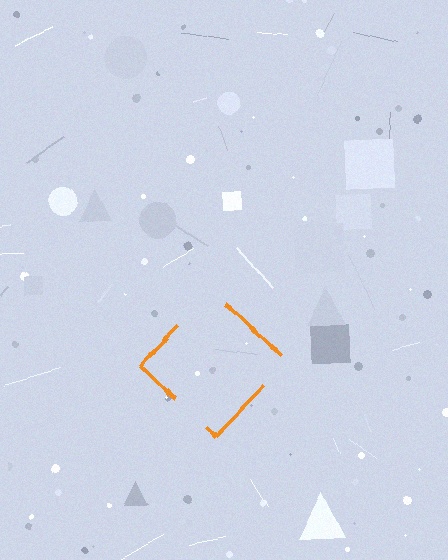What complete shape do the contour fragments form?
The contour fragments form a diamond.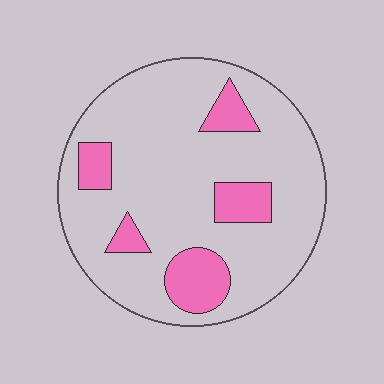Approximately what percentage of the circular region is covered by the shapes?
Approximately 20%.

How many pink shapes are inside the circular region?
5.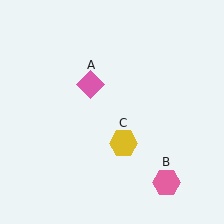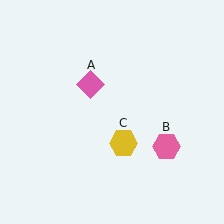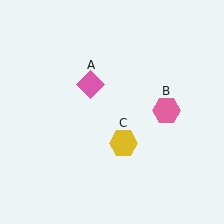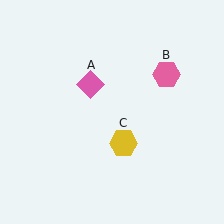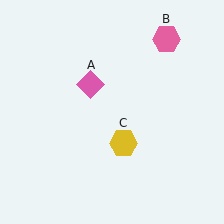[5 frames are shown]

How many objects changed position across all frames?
1 object changed position: pink hexagon (object B).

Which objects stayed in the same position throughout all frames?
Pink diamond (object A) and yellow hexagon (object C) remained stationary.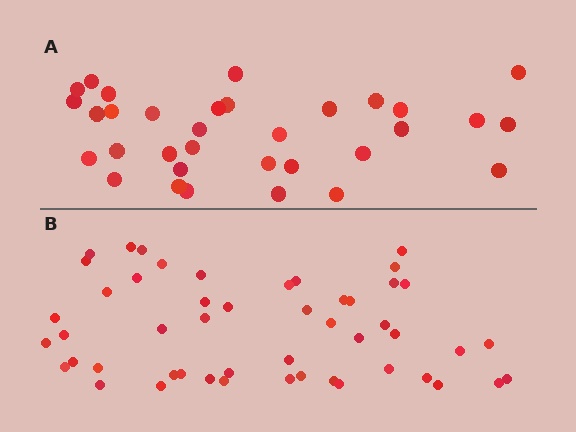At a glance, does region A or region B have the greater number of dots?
Region B (the bottom region) has more dots.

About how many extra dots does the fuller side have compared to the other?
Region B has approximately 15 more dots than region A.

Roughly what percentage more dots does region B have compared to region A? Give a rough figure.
About 50% more.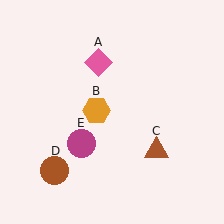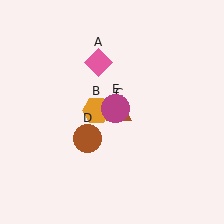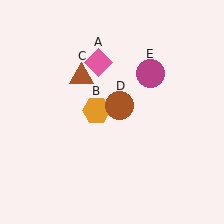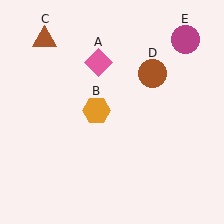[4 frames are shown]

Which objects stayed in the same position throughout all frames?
Pink diamond (object A) and orange hexagon (object B) remained stationary.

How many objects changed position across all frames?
3 objects changed position: brown triangle (object C), brown circle (object D), magenta circle (object E).